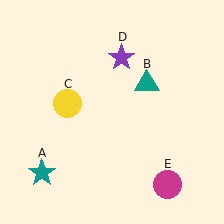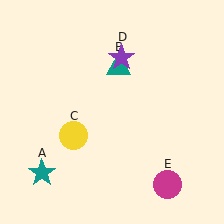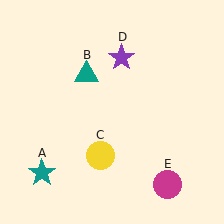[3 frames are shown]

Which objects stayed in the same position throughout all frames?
Teal star (object A) and purple star (object D) and magenta circle (object E) remained stationary.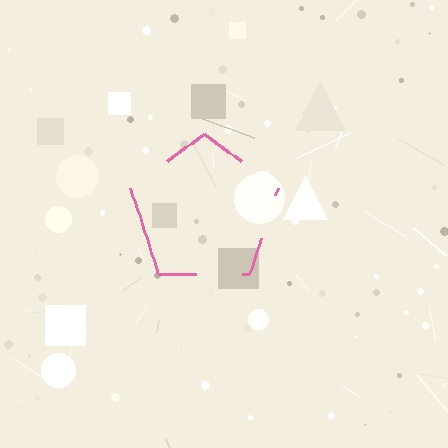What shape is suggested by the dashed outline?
The dashed outline suggests a pentagon.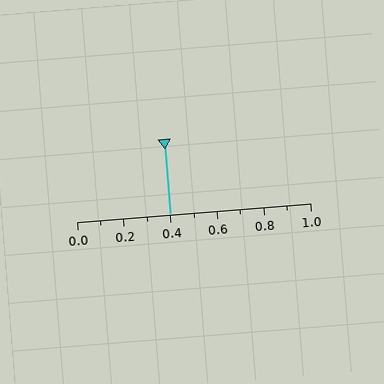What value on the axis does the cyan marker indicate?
The marker indicates approximately 0.4.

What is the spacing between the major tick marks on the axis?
The major ticks are spaced 0.2 apart.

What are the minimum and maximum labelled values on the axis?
The axis runs from 0.0 to 1.0.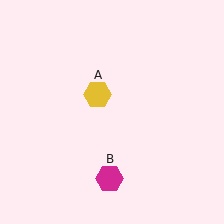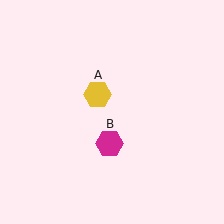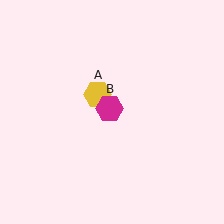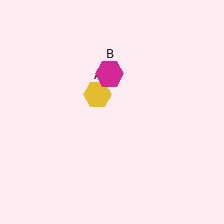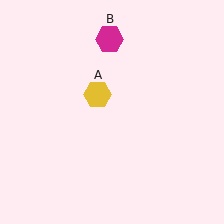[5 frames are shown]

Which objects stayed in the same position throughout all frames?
Yellow hexagon (object A) remained stationary.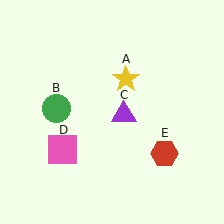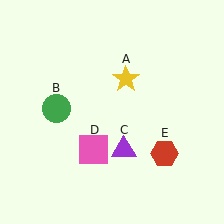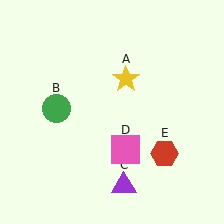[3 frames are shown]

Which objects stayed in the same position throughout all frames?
Yellow star (object A) and green circle (object B) and red hexagon (object E) remained stationary.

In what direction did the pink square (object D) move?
The pink square (object D) moved right.